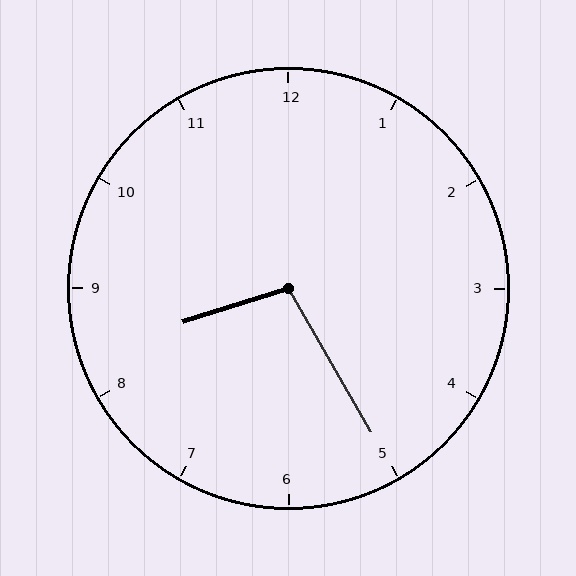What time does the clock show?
8:25.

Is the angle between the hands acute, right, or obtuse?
It is obtuse.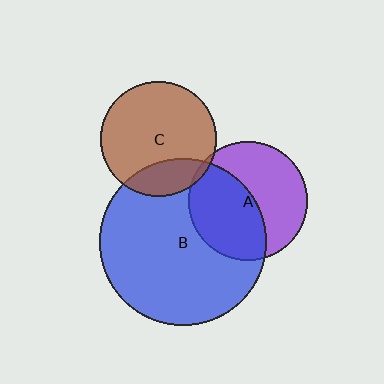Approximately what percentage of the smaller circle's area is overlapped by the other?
Approximately 20%.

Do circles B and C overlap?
Yes.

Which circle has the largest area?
Circle B (blue).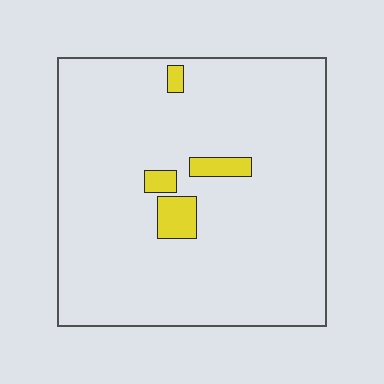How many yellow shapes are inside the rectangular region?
4.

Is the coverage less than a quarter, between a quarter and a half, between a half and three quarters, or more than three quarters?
Less than a quarter.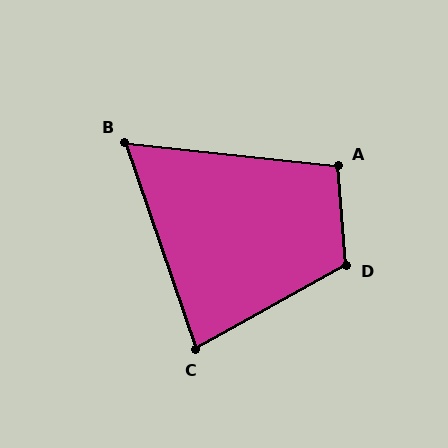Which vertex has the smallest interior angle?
B, at approximately 65 degrees.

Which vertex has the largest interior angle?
D, at approximately 115 degrees.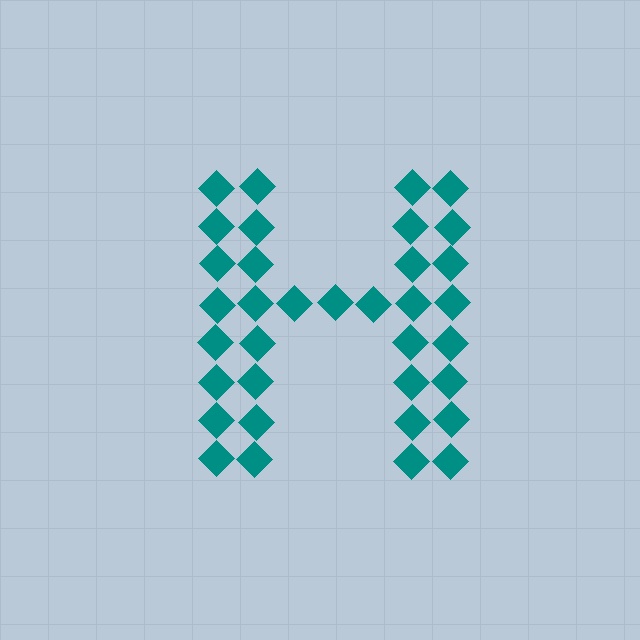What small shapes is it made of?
It is made of small diamonds.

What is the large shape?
The large shape is the letter H.